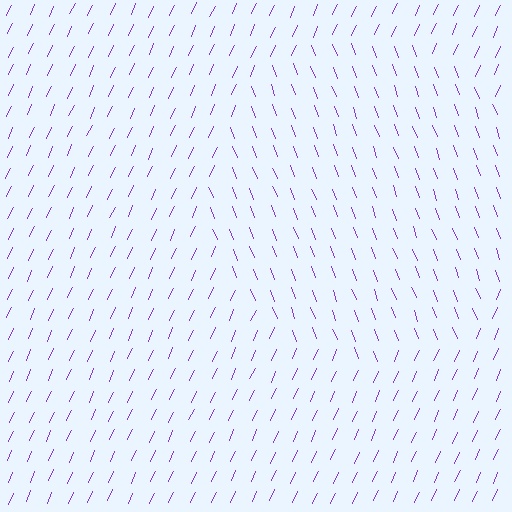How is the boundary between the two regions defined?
The boundary is defined purely by a change in line orientation (approximately 45 degrees difference). All lines are the same color and thickness.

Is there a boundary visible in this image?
Yes, there is a texture boundary formed by a change in line orientation.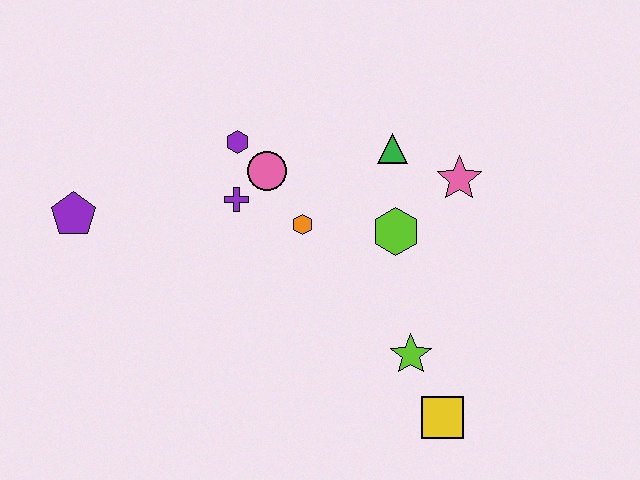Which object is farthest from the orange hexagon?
The yellow square is farthest from the orange hexagon.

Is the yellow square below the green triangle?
Yes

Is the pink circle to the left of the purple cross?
No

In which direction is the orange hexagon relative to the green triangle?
The orange hexagon is to the left of the green triangle.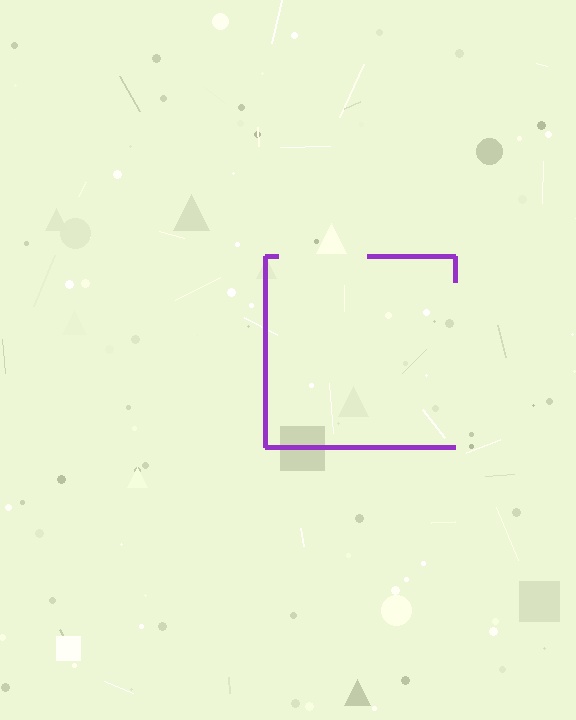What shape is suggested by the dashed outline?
The dashed outline suggests a square.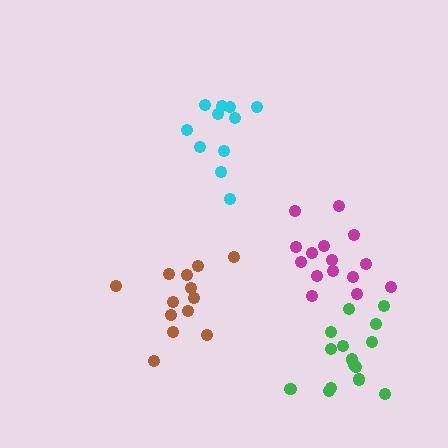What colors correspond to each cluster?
The clusters are colored: cyan, green, brown, magenta.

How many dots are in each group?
Group 1: 11 dots, Group 2: 15 dots, Group 3: 13 dots, Group 4: 15 dots (54 total).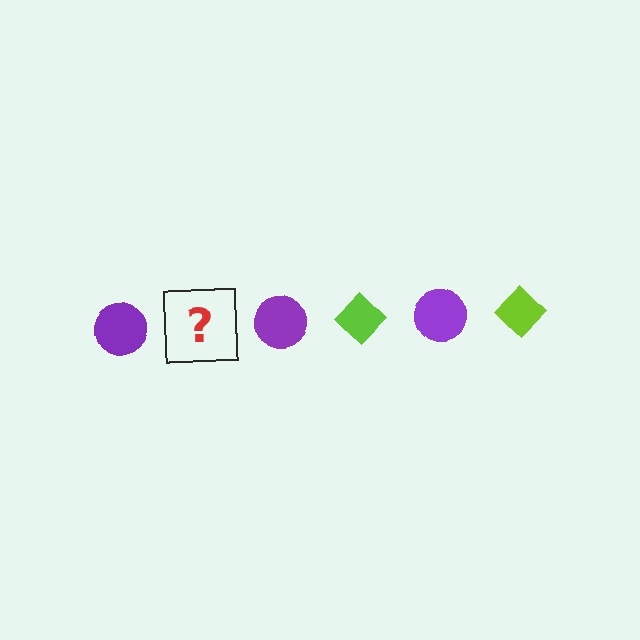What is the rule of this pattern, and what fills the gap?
The rule is that the pattern alternates between purple circle and lime diamond. The gap should be filled with a lime diamond.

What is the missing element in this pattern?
The missing element is a lime diamond.